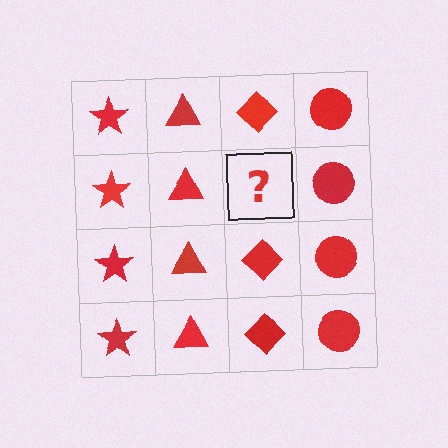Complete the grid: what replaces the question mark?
The question mark should be replaced with a red diamond.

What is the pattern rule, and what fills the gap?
The rule is that each column has a consistent shape. The gap should be filled with a red diamond.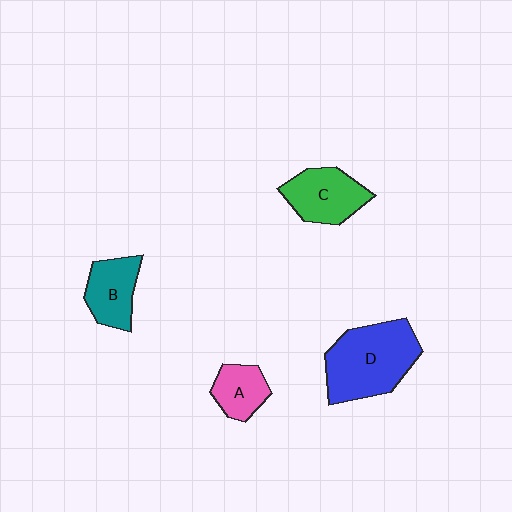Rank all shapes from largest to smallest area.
From largest to smallest: D (blue), C (green), B (teal), A (pink).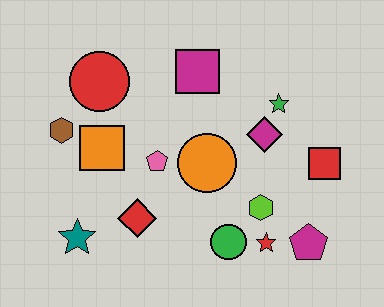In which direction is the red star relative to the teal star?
The red star is to the right of the teal star.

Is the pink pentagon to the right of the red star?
No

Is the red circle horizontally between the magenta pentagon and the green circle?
No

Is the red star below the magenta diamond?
Yes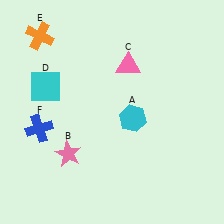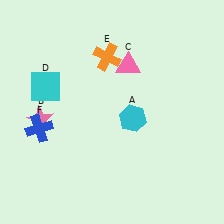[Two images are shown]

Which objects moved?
The objects that moved are: the pink star (B), the orange cross (E).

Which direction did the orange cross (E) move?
The orange cross (E) moved right.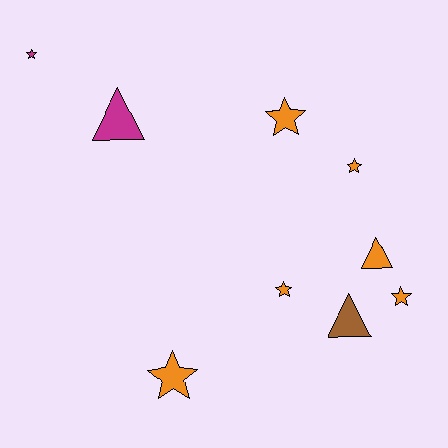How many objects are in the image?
There are 9 objects.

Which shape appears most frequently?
Star, with 6 objects.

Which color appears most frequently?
Orange, with 6 objects.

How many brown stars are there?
There are no brown stars.